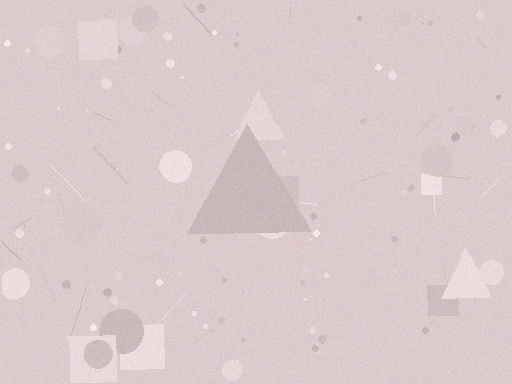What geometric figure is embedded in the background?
A triangle is embedded in the background.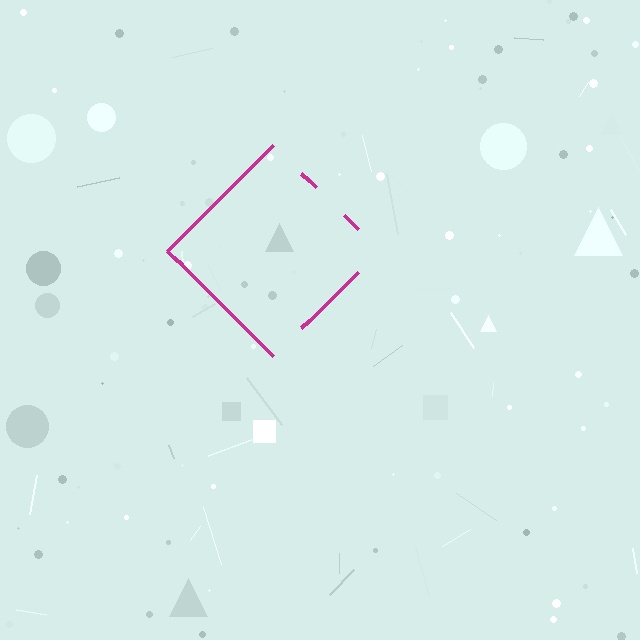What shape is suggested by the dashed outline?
The dashed outline suggests a diamond.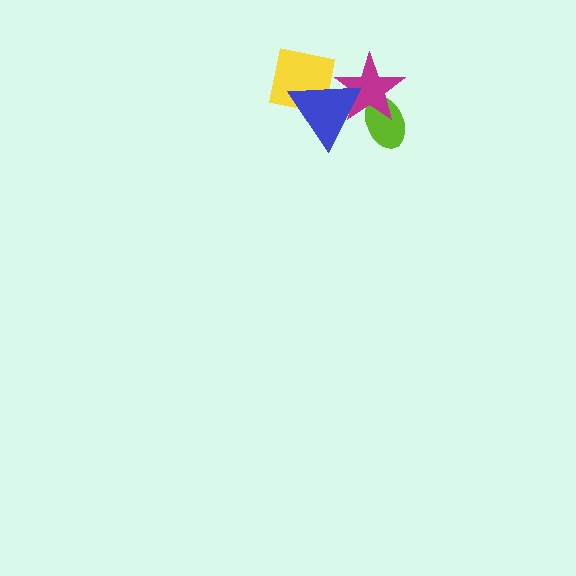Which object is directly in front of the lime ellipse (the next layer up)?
The magenta star is directly in front of the lime ellipse.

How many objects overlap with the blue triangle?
3 objects overlap with the blue triangle.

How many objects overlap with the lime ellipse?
2 objects overlap with the lime ellipse.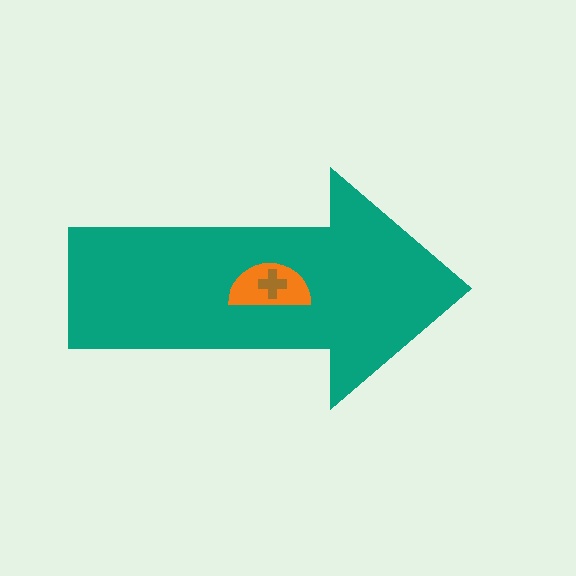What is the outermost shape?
The teal arrow.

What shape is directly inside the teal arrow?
The orange semicircle.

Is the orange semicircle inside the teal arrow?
Yes.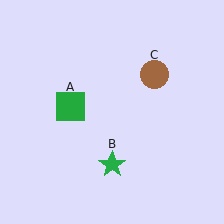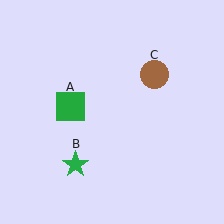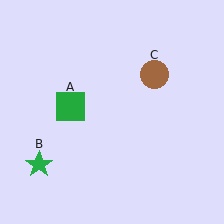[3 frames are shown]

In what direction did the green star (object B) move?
The green star (object B) moved left.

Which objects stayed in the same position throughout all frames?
Green square (object A) and brown circle (object C) remained stationary.